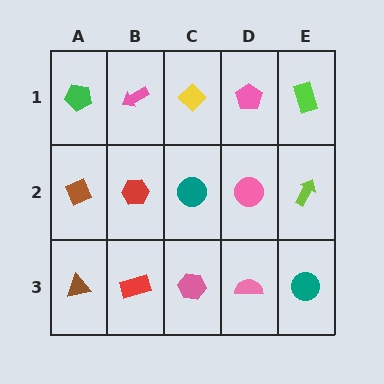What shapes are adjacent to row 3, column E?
A lime arrow (row 2, column E), a pink semicircle (row 3, column D).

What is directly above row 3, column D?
A pink circle.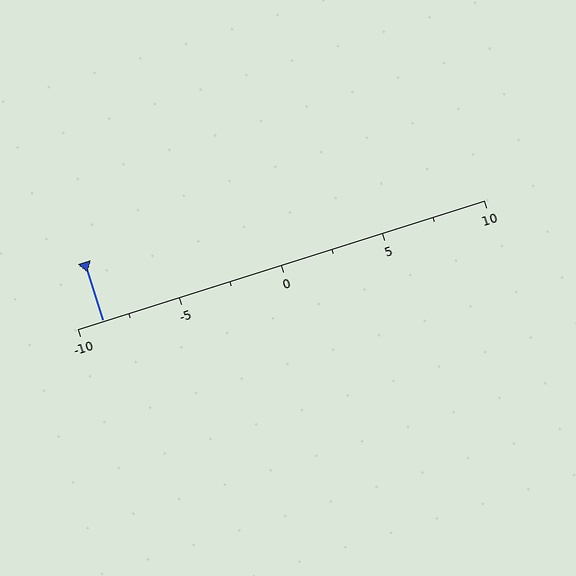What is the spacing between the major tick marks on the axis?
The major ticks are spaced 5 apart.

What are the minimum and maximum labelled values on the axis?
The axis runs from -10 to 10.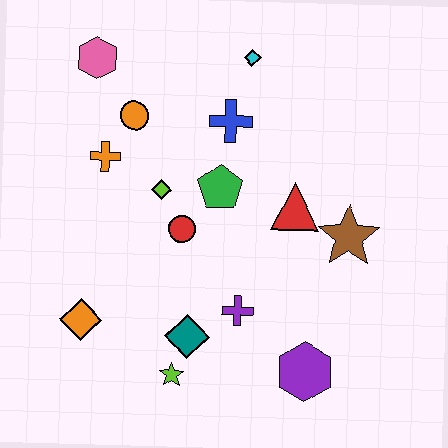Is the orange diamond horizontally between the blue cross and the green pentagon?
No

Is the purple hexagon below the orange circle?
Yes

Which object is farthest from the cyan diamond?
The lime star is farthest from the cyan diamond.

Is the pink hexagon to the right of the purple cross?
No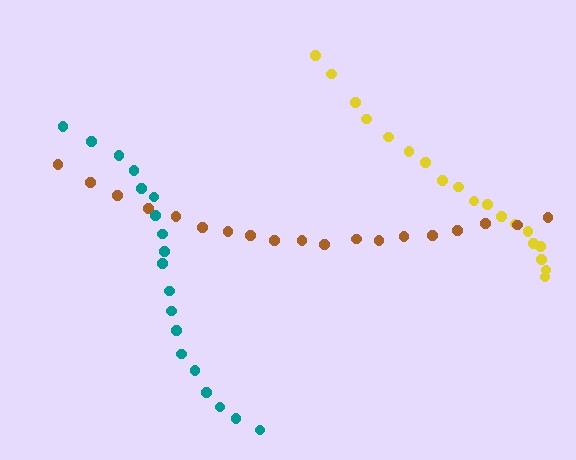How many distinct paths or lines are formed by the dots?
There are 3 distinct paths.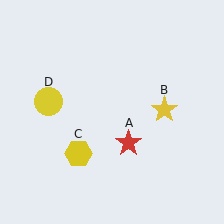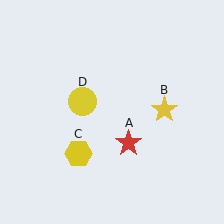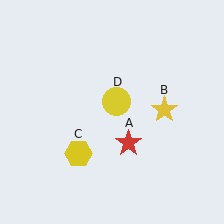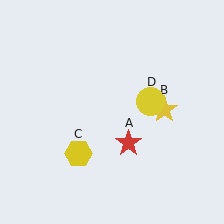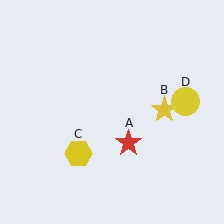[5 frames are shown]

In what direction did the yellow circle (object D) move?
The yellow circle (object D) moved right.